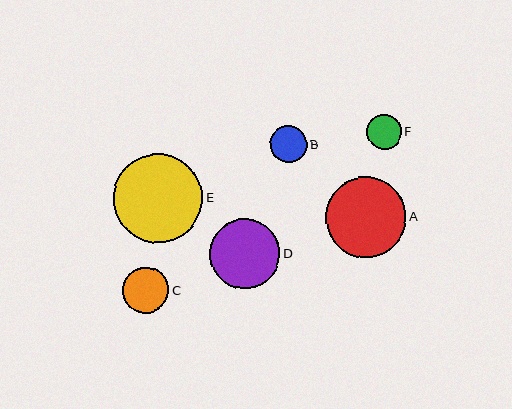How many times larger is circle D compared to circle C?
Circle D is approximately 1.5 times the size of circle C.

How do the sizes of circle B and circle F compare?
Circle B and circle F are approximately the same size.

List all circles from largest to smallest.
From largest to smallest: E, A, D, C, B, F.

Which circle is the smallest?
Circle F is the smallest with a size of approximately 35 pixels.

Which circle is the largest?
Circle E is the largest with a size of approximately 89 pixels.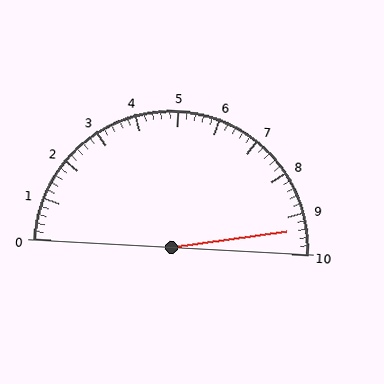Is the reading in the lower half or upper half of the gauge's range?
The reading is in the upper half of the range (0 to 10).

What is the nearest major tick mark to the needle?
The nearest major tick mark is 9.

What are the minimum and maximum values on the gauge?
The gauge ranges from 0 to 10.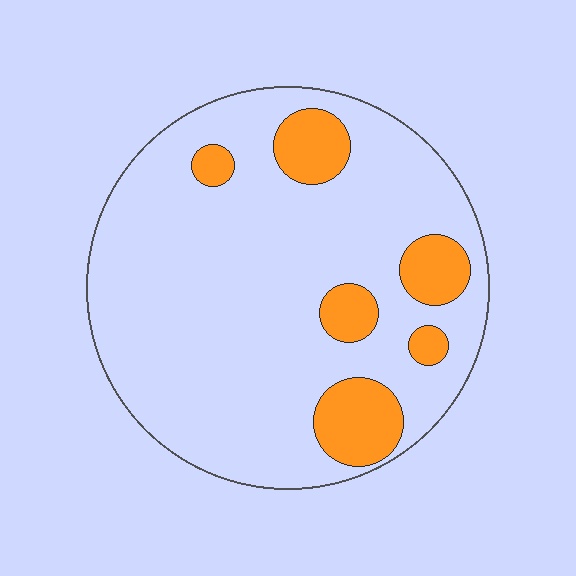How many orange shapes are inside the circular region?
6.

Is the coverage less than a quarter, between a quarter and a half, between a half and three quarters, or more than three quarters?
Less than a quarter.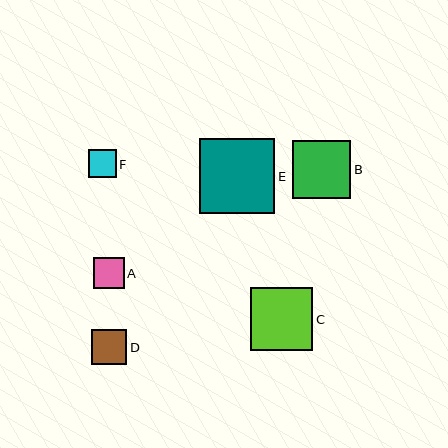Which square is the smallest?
Square F is the smallest with a size of approximately 28 pixels.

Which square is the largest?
Square E is the largest with a size of approximately 75 pixels.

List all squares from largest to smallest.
From largest to smallest: E, C, B, D, A, F.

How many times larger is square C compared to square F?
Square C is approximately 2.2 times the size of square F.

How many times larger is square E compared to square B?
Square E is approximately 1.3 times the size of square B.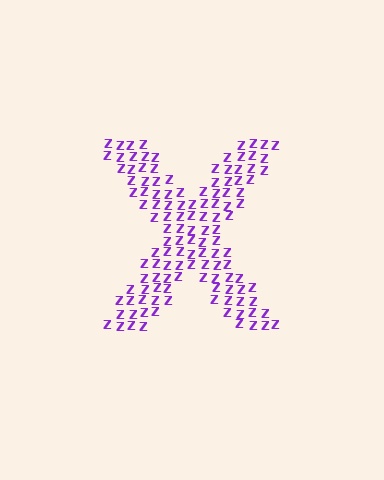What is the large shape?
The large shape is the letter X.